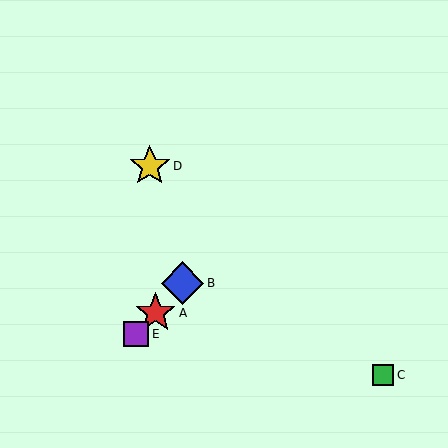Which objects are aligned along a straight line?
Objects A, B, E are aligned along a straight line.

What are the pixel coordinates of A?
Object A is at (156, 313).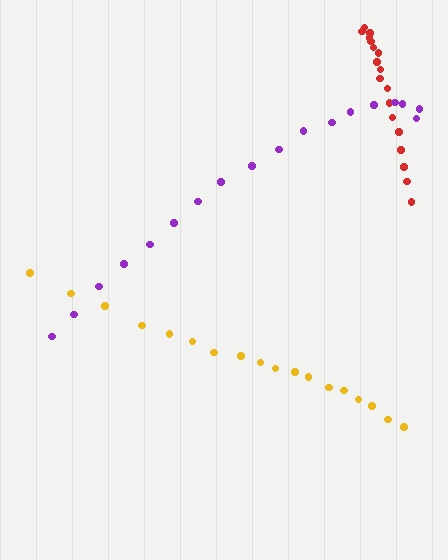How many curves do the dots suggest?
There are 3 distinct paths.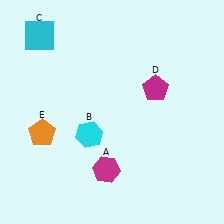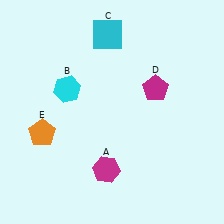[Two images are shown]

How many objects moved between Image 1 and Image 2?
2 objects moved between the two images.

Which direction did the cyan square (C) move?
The cyan square (C) moved right.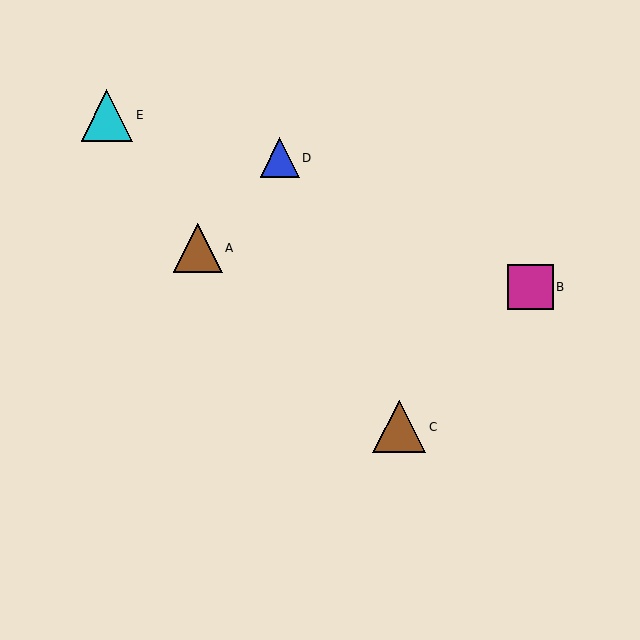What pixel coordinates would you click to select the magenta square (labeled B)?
Click at (530, 287) to select the magenta square B.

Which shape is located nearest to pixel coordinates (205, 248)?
The brown triangle (labeled A) at (198, 248) is nearest to that location.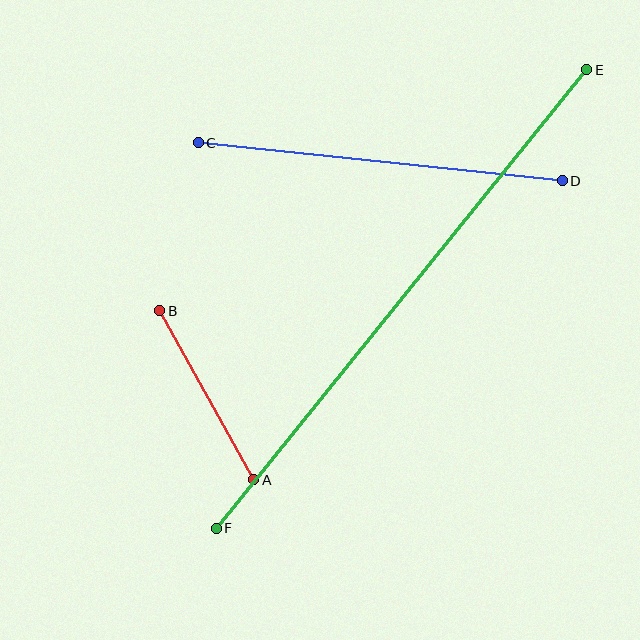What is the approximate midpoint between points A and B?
The midpoint is at approximately (207, 395) pixels.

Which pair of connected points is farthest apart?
Points E and F are farthest apart.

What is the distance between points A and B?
The distance is approximately 193 pixels.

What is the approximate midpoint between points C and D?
The midpoint is at approximately (380, 162) pixels.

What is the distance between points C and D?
The distance is approximately 366 pixels.